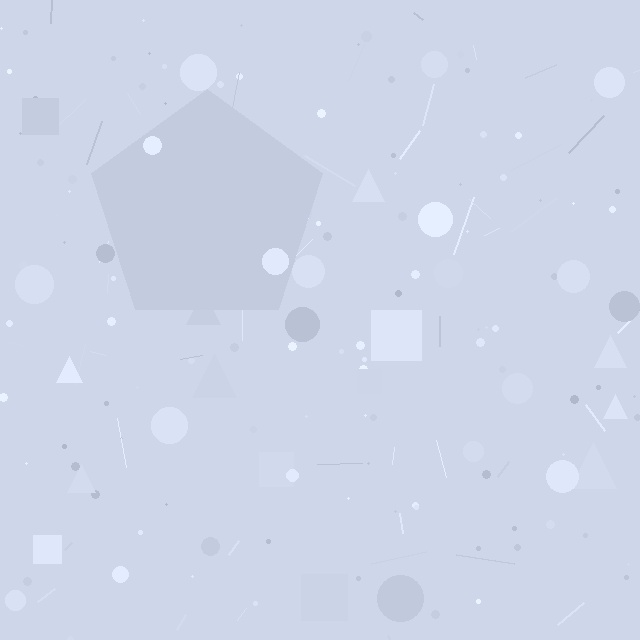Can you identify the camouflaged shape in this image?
The camouflaged shape is a pentagon.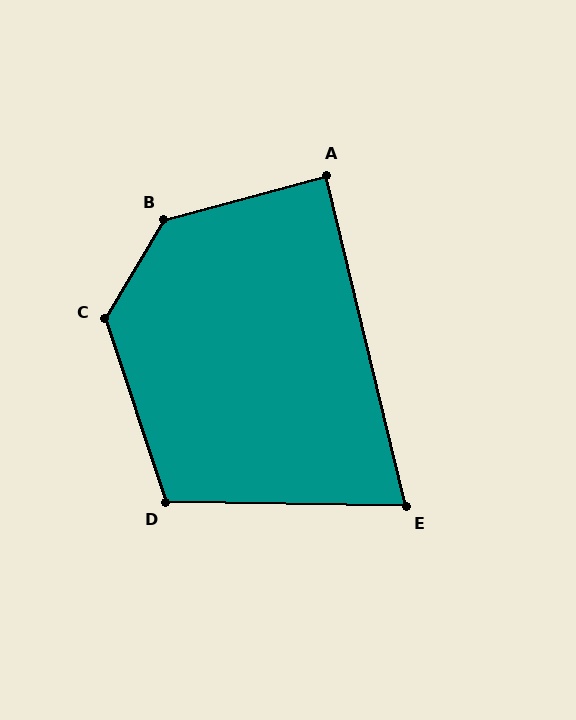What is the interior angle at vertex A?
Approximately 89 degrees (approximately right).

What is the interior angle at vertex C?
Approximately 131 degrees (obtuse).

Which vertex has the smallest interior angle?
E, at approximately 76 degrees.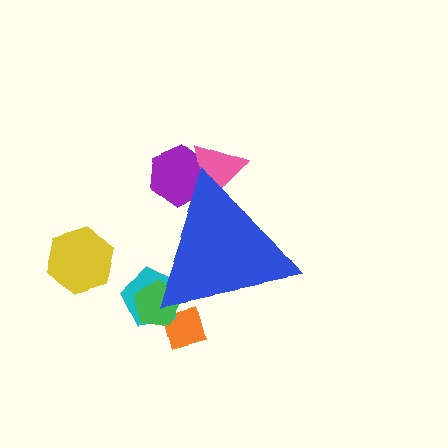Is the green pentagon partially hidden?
Yes, the green pentagon is partially hidden behind the blue triangle.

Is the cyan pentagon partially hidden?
Yes, the cyan pentagon is partially hidden behind the blue triangle.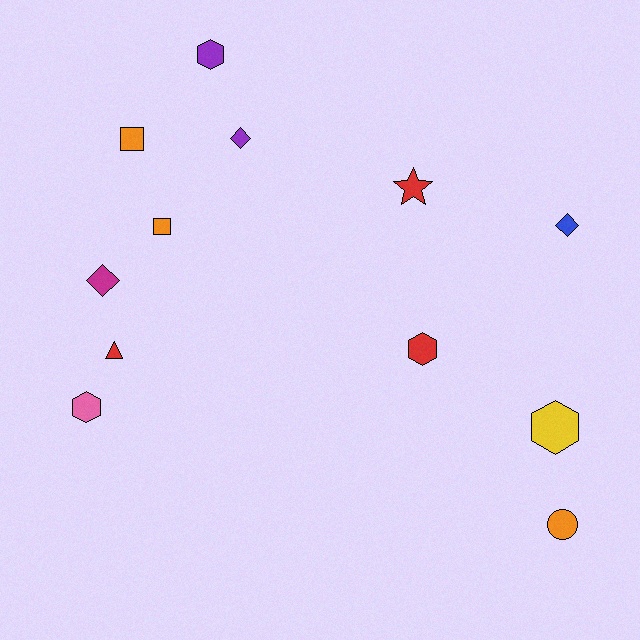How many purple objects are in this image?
There are 2 purple objects.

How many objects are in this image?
There are 12 objects.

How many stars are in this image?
There is 1 star.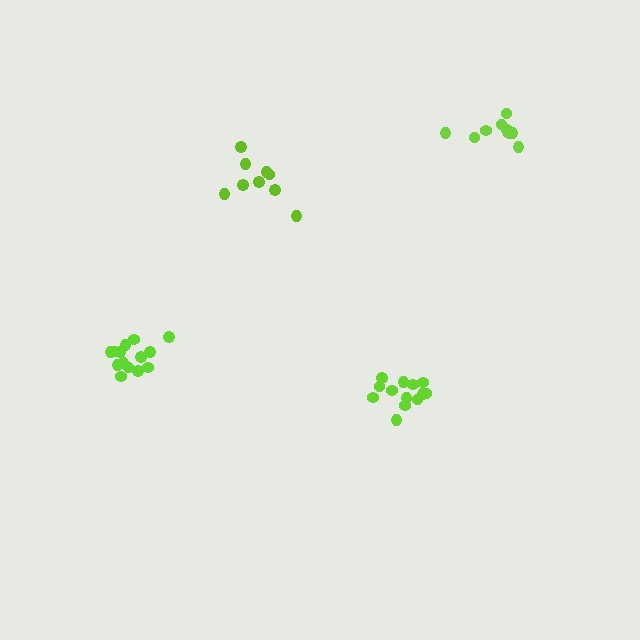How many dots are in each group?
Group 1: 9 dots, Group 2: 13 dots, Group 3: 14 dots, Group 4: 9 dots (45 total).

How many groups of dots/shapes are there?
There are 4 groups.